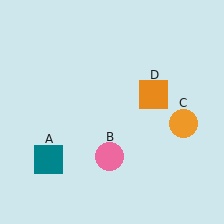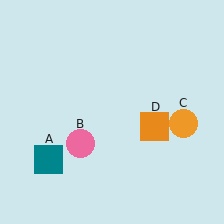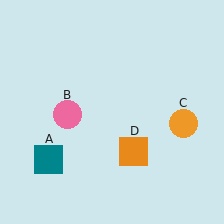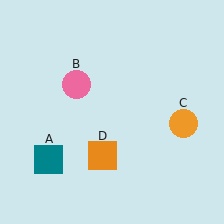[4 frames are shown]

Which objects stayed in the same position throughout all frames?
Teal square (object A) and orange circle (object C) remained stationary.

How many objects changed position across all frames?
2 objects changed position: pink circle (object B), orange square (object D).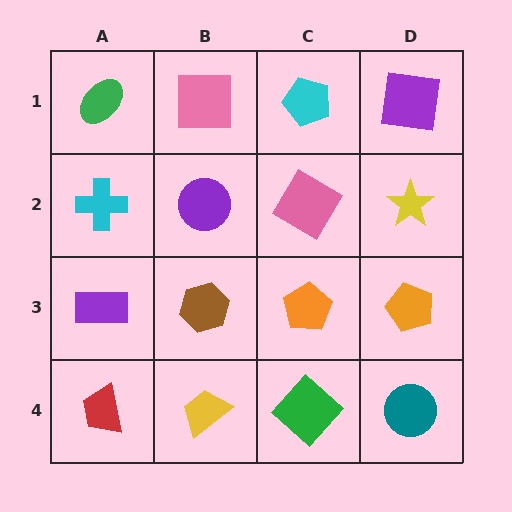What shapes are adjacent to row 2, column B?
A pink square (row 1, column B), a brown hexagon (row 3, column B), a cyan cross (row 2, column A), a pink diamond (row 2, column C).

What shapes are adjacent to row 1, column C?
A pink diamond (row 2, column C), a pink square (row 1, column B), a purple square (row 1, column D).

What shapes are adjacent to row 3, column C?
A pink diamond (row 2, column C), a green diamond (row 4, column C), a brown hexagon (row 3, column B), an orange pentagon (row 3, column D).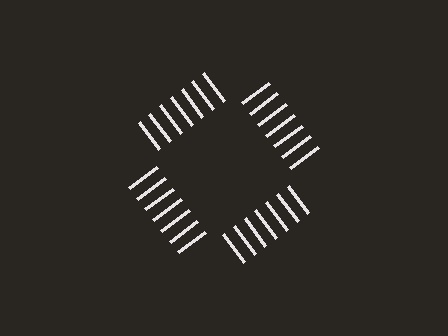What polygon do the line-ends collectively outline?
An illusory square — the line segments terminate on its edges but no continuous stroke is drawn.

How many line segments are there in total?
28 — 7 along each of the 4 edges.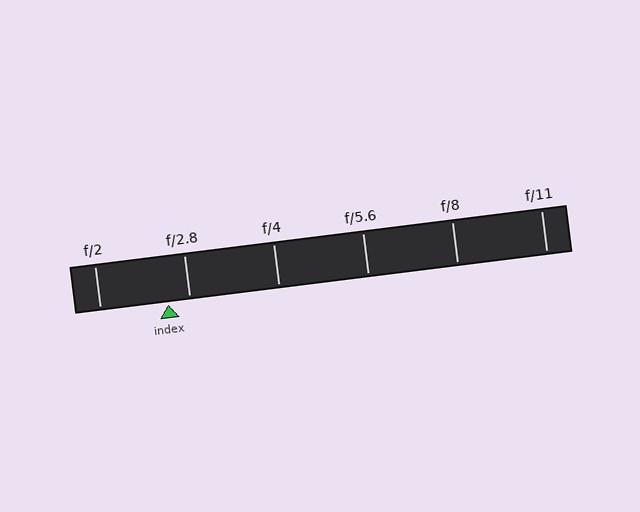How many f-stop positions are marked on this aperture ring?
There are 6 f-stop positions marked.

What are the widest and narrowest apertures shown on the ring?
The widest aperture shown is f/2 and the narrowest is f/11.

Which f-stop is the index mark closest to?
The index mark is closest to f/2.8.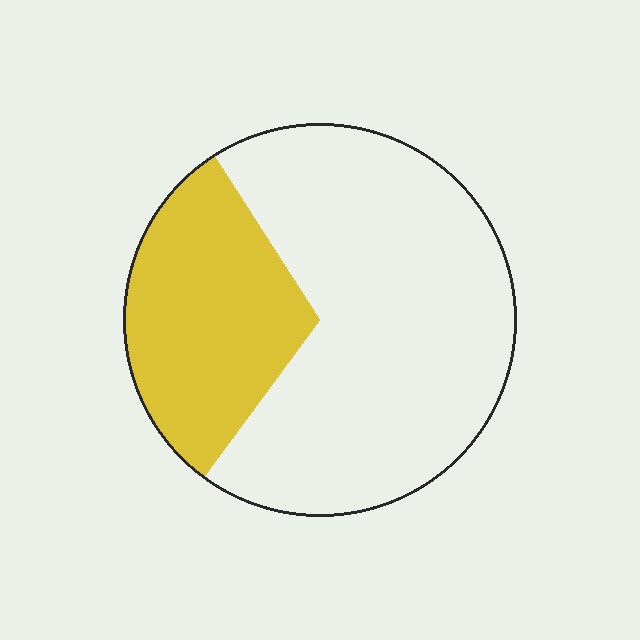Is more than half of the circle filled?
No.